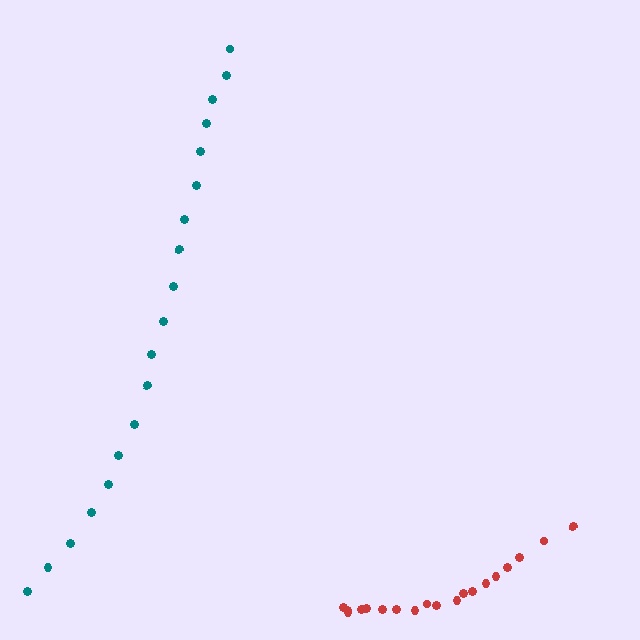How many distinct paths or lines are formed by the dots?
There are 2 distinct paths.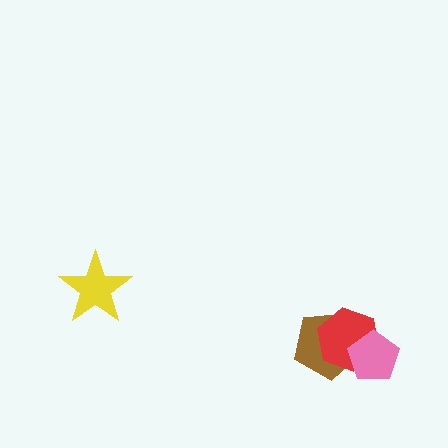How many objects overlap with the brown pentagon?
2 objects overlap with the brown pentagon.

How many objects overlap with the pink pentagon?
2 objects overlap with the pink pentagon.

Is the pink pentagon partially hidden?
No, no other shape covers it.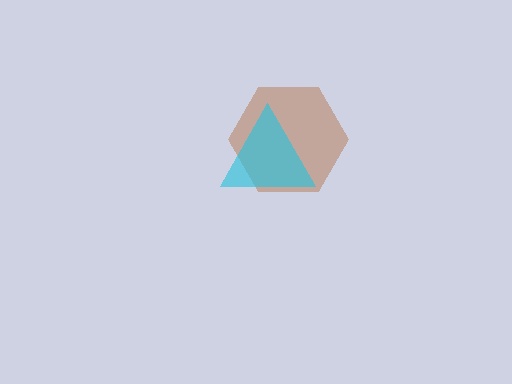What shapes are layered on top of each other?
The layered shapes are: a brown hexagon, a cyan triangle.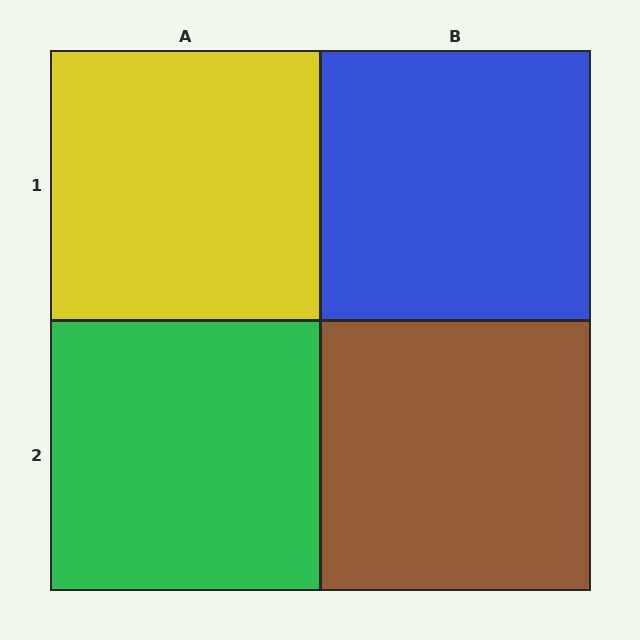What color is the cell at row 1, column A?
Yellow.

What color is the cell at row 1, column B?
Blue.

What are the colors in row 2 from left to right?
Green, brown.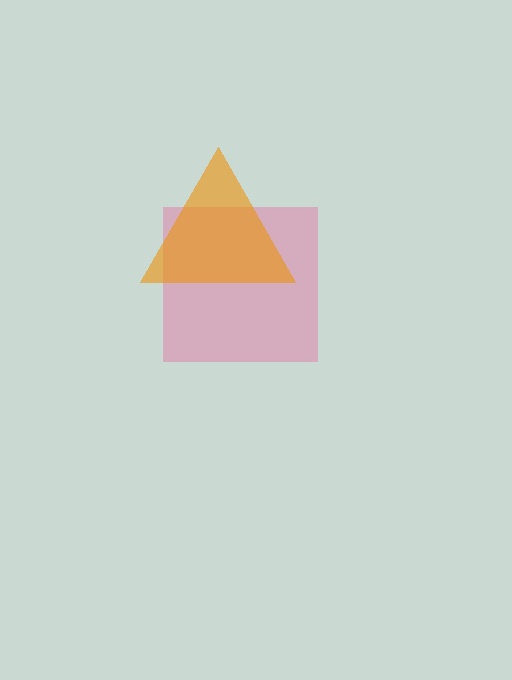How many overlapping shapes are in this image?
There are 2 overlapping shapes in the image.